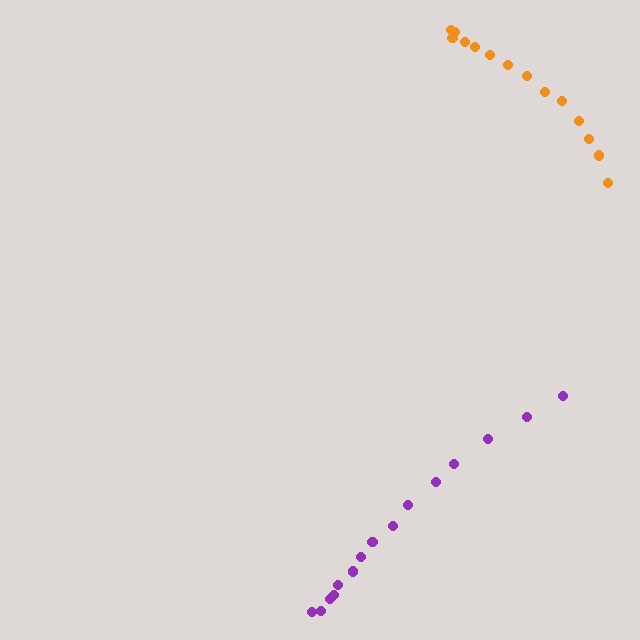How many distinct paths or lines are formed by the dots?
There are 2 distinct paths.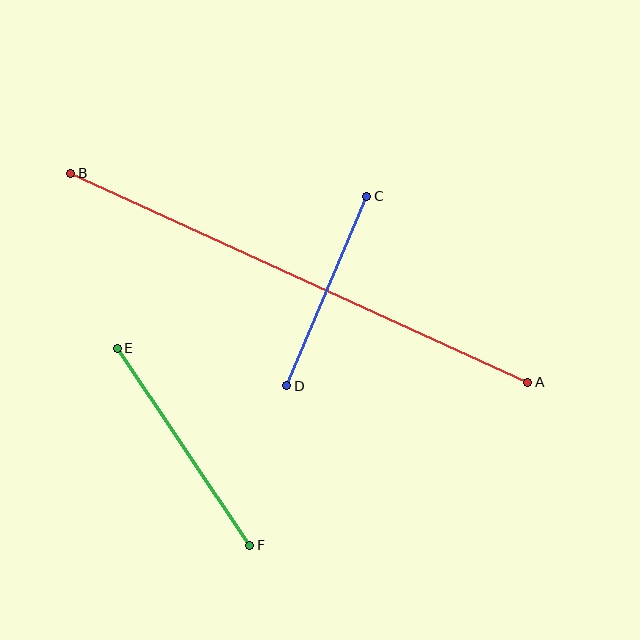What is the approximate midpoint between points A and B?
The midpoint is at approximately (299, 278) pixels.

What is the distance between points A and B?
The distance is approximately 503 pixels.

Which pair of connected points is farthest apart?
Points A and B are farthest apart.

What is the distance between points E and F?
The distance is approximately 237 pixels.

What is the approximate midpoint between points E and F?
The midpoint is at approximately (183, 447) pixels.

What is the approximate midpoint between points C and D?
The midpoint is at approximately (327, 291) pixels.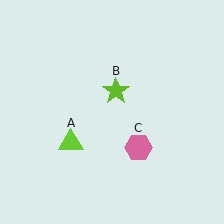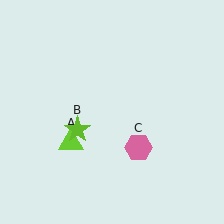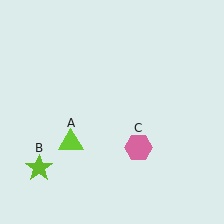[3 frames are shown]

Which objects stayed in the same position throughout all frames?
Lime triangle (object A) and pink hexagon (object C) remained stationary.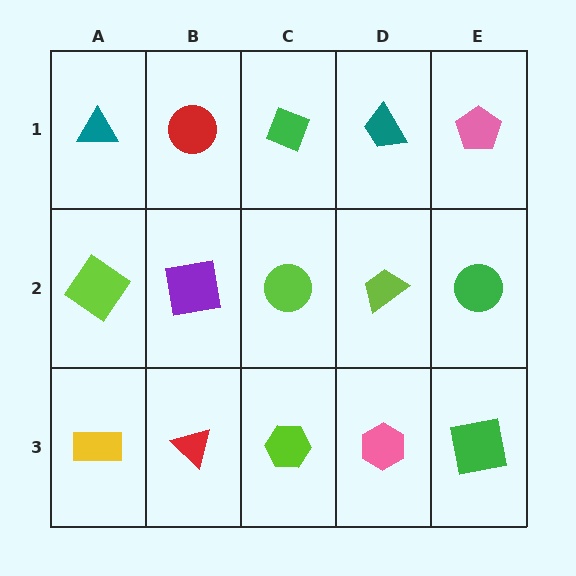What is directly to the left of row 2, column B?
A lime diamond.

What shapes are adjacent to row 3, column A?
A lime diamond (row 2, column A), a red triangle (row 3, column B).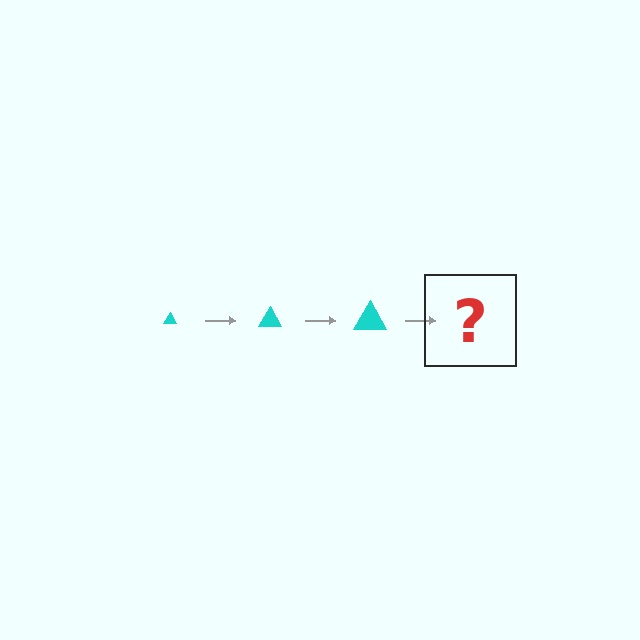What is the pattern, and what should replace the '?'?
The pattern is that the triangle gets progressively larger each step. The '?' should be a cyan triangle, larger than the previous one.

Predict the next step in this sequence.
The next step is a cyan triangle, larger than the previous one.